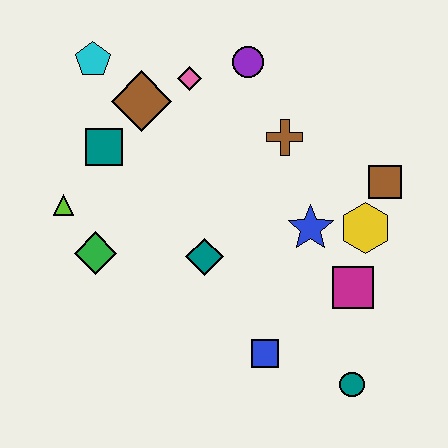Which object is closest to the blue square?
The teal circle is closest to the blue square.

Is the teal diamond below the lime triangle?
Yes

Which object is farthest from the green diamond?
The brown square is farthest from the green diamond.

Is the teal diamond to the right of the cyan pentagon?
Yes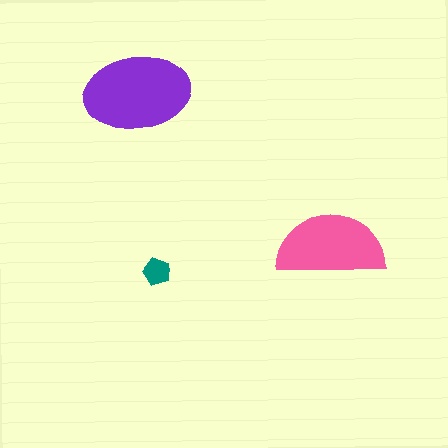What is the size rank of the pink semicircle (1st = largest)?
2nd.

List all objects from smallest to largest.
The teal pentagon, the pink semicircle, the purple ellipse.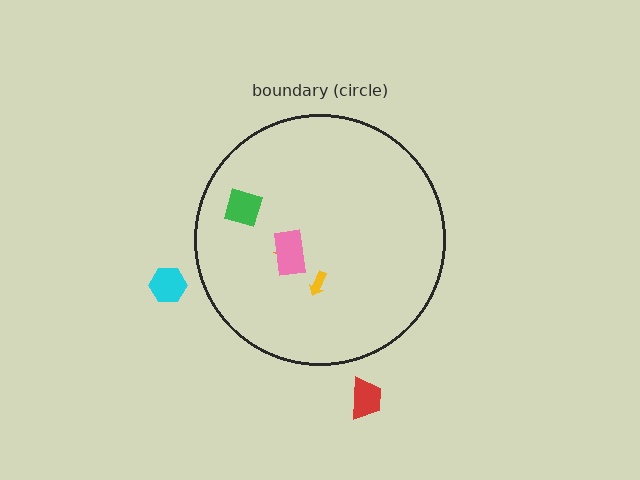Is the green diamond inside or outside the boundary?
Inside.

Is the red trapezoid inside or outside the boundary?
Outside.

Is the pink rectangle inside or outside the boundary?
Inside.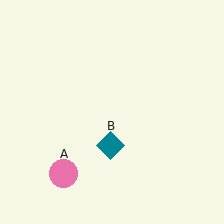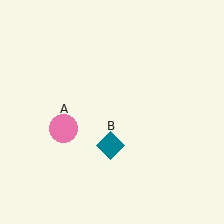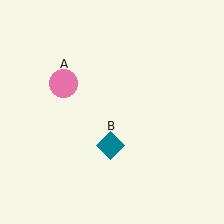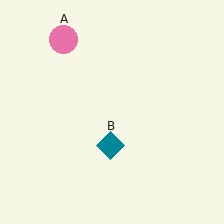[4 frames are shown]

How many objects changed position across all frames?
1 object changed position: pink circle (object A).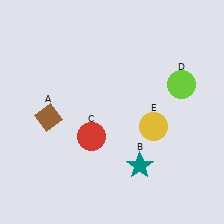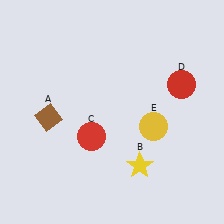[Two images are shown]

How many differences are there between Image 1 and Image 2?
There are 2 differences between the two images.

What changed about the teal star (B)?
In Image 1, B is teal. In Image 2, it changed to yellow.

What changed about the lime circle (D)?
In Image 1, D is lime. In Image 2, it changed to red.